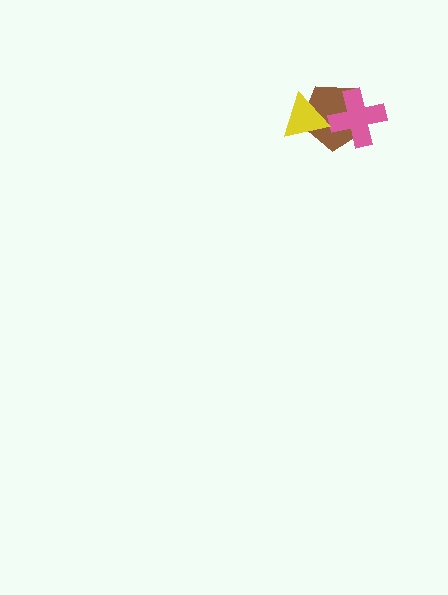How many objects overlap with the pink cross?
1 object overlaps with the pink cross.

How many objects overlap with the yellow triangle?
1 object overlaps with the yellow triangle.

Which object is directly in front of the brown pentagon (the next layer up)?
The pink cross is directly in front of the brown pentagon.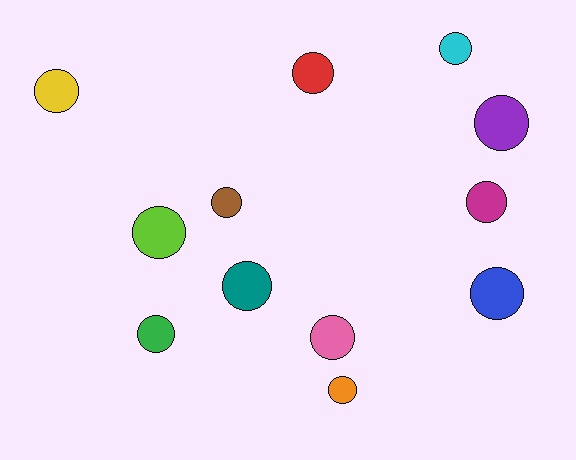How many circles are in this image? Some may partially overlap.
There are 12 circles.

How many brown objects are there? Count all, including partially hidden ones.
There is 1 brown object.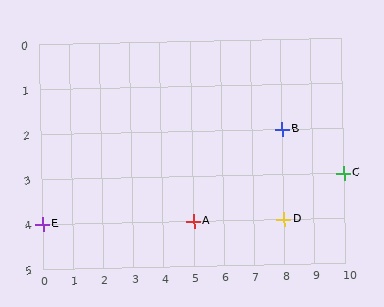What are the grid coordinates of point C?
Point C is at grid coordinates (10, 3).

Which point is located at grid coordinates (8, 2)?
Point B is at (8, 2).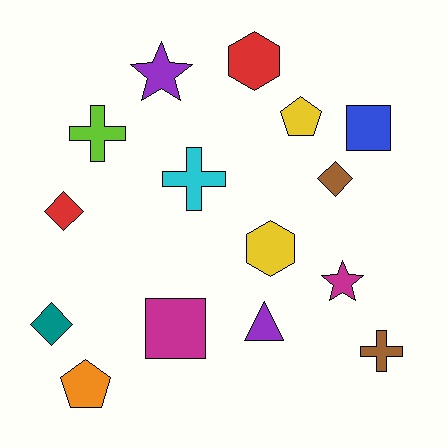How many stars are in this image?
There are 2 stars.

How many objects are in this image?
There are 15 objects.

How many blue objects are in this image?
There is 1 blue object.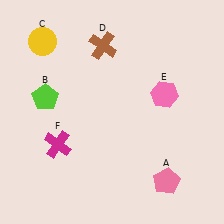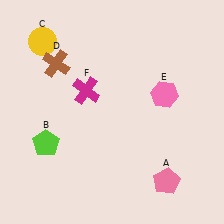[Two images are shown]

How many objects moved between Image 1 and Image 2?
3 objects moved between the two images.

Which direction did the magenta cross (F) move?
The magenta cross (F) moved up.